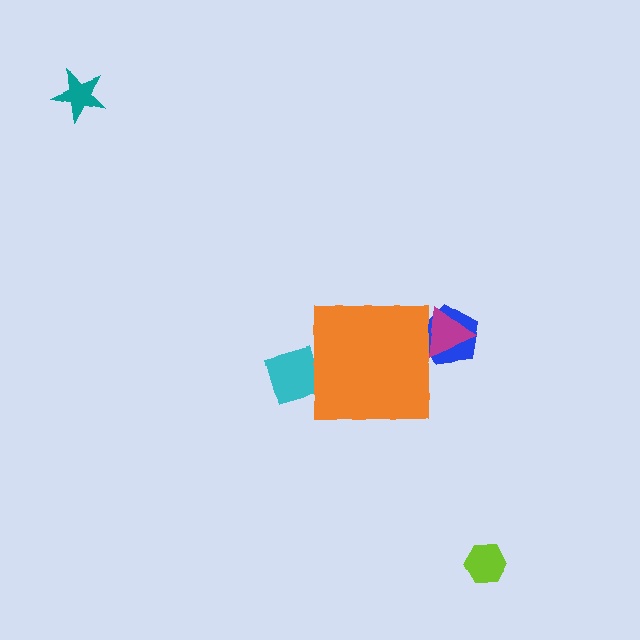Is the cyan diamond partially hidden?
Yes, the cyan diamond is partially hidden behind the orange square.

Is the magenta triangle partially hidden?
Yes, the magenta triangle is partially hidden behind the orange square.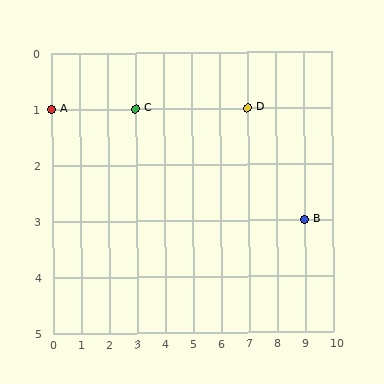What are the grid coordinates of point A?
Point A is at grid coordinates (0, 1).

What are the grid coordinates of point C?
Point C is at grid coordinates (3, 1).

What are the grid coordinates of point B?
Point B is at grid coordinates (9, 3).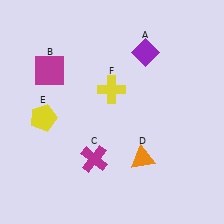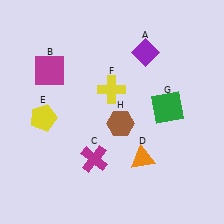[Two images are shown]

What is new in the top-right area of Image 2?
A green square (G) was added in the top-right area of Image 2.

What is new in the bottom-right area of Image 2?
A brown hexagon (H) was added in the bottom-right area of Image 2.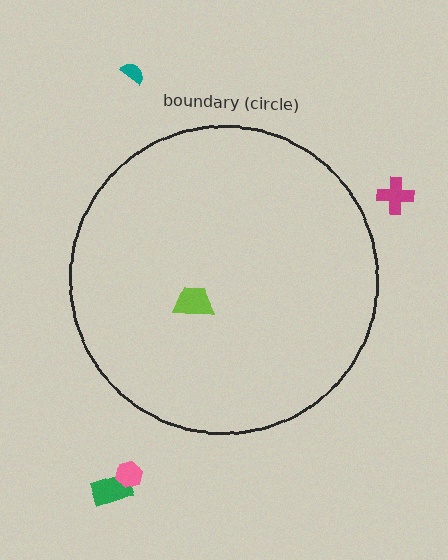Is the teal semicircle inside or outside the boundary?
Outside.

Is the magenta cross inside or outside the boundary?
Outside.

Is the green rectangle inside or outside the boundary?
Outside.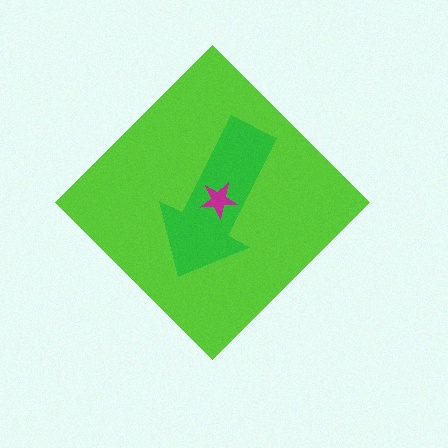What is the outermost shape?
The lime diamond.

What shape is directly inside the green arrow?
The magenta star.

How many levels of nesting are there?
3.